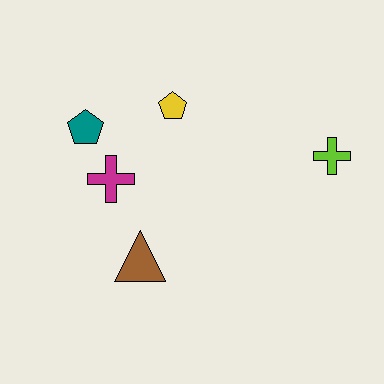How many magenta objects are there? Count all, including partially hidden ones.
There is 1 magenta object.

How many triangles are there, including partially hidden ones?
There is 1 triangle.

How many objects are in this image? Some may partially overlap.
There are 5 objects.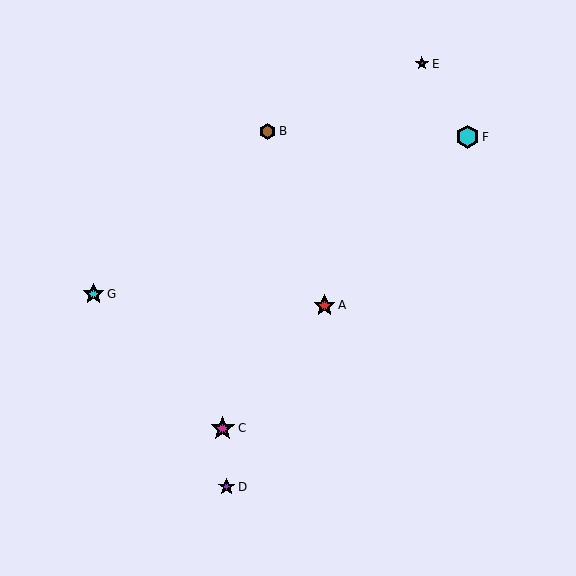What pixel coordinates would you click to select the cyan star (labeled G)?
Click at (94, 294) to select the cyan star G.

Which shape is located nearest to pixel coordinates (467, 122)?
The cyan hexagon (labeled F) at (468, 137) is nearest to that location.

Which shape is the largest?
The magenta star (labeled C) is the largest.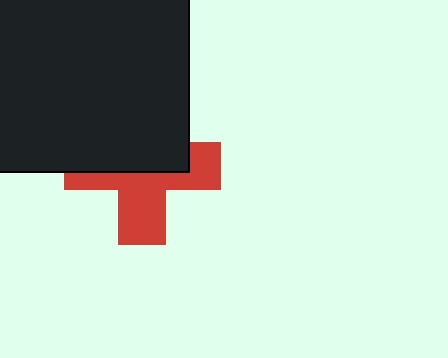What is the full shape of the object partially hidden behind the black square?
The partially hidden object is a red cross.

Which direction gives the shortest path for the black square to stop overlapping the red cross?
Moving up gives the shortest separation.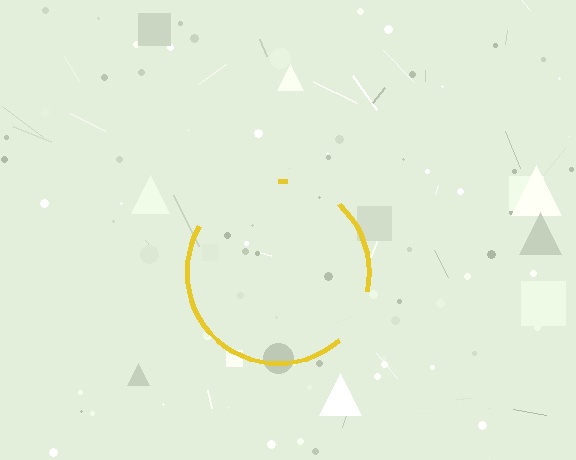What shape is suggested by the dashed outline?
The dashed outline suggests a circle.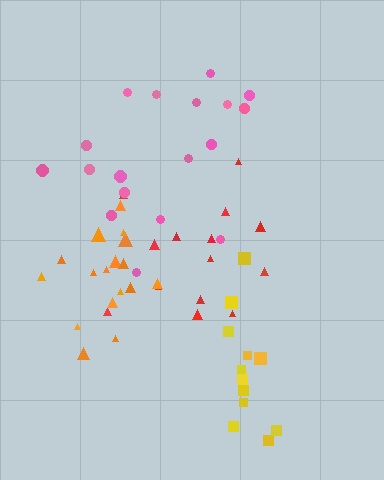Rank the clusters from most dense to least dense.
orange, red, yellow, pink.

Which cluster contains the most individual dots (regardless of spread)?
Pink (18).